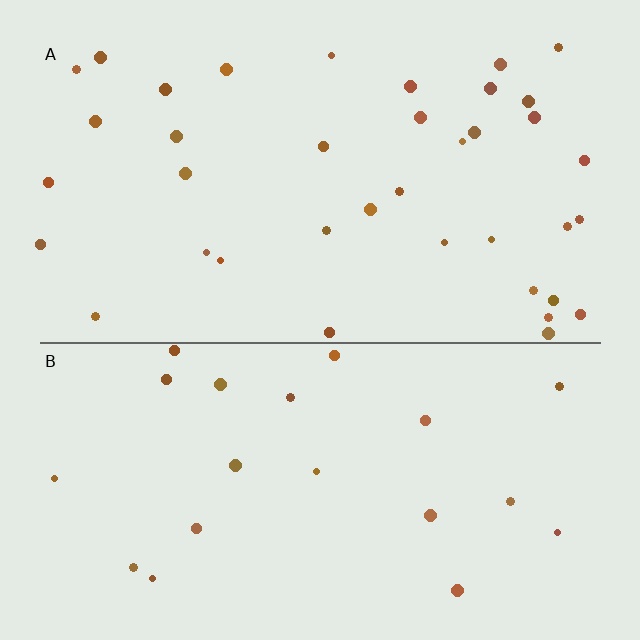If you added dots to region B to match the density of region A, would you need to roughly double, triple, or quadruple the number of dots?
Approximately double.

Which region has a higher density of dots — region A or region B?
A (the top).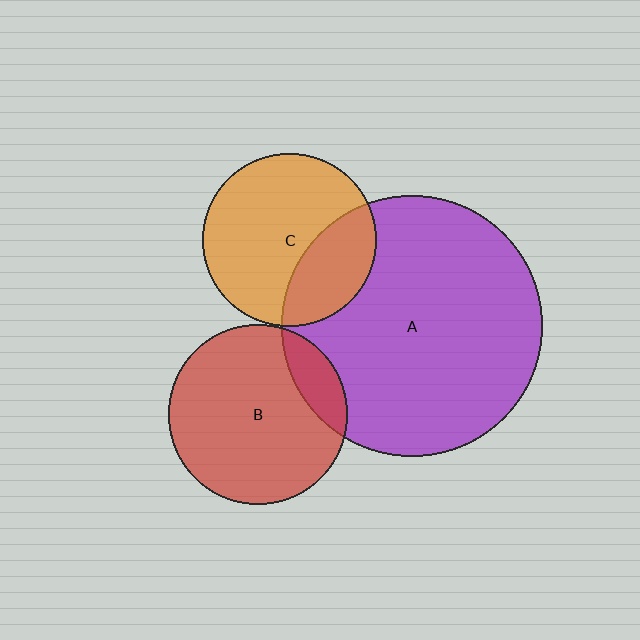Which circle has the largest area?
Circle A (purple).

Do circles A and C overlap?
Yes.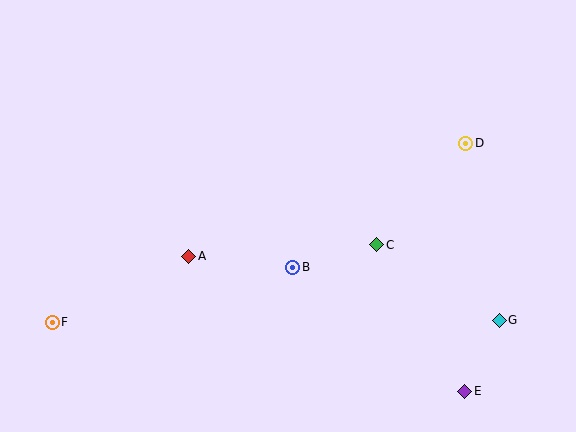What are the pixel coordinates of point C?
Point C is at (377, 245).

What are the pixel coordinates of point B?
Point B is at (293, 267).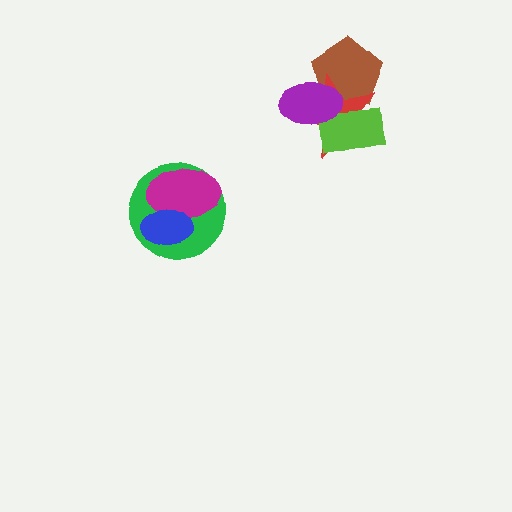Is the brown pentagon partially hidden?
Yes, it is partially covered by another shape.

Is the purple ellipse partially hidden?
No, no other shape covers it.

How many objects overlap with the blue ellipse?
2 objects overlap with the blue ellipse.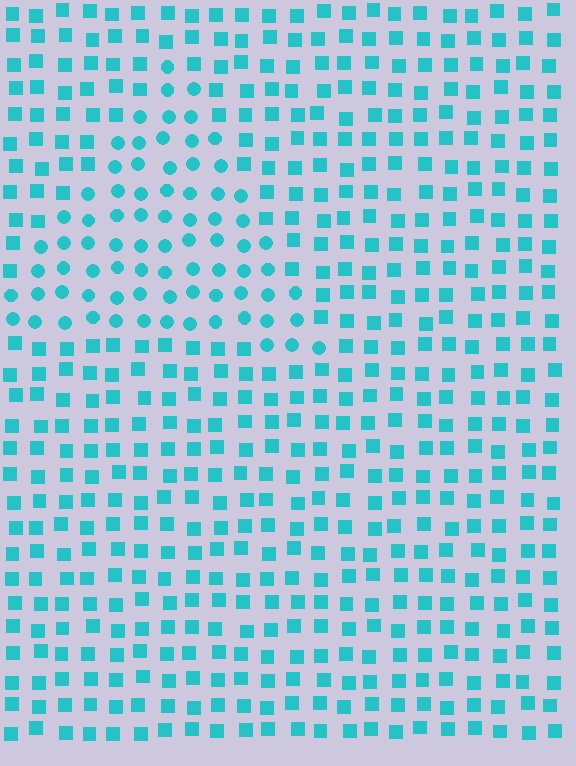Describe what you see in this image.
The image is filled with small cyan elements arranged in a uniform grid. A triangle-shaped region contains circles, while the surrounding area contains squares. The boundary is defined purely by the change in element shape.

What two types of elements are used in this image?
The image uses circles inside the triangle region and squares outside it.